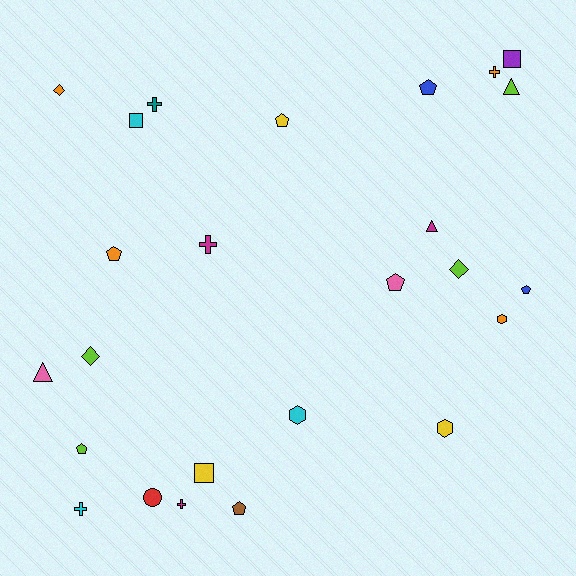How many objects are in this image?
There are 25 objects.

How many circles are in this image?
There is 1 circle.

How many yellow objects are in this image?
There are 3 yellow objects.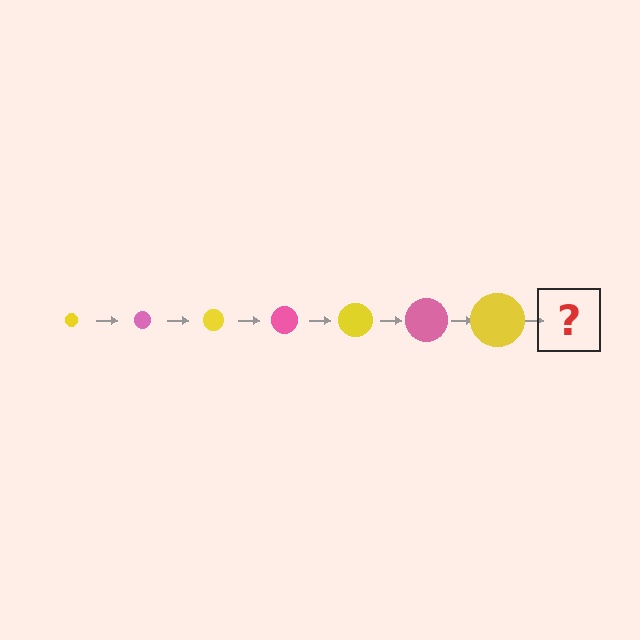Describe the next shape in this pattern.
It should be a pink circle, larger than the previous one.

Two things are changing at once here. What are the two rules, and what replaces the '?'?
The two rules are that the circle grows larger each step and the color cycles through yellow and pink. The '?' should be a pink circle, larger than the previous one.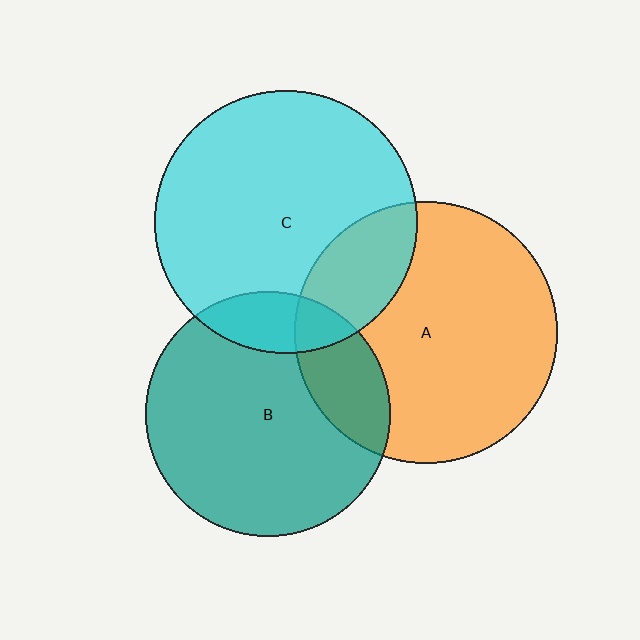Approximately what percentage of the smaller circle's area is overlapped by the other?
Approximately 20%.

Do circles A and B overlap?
Yes.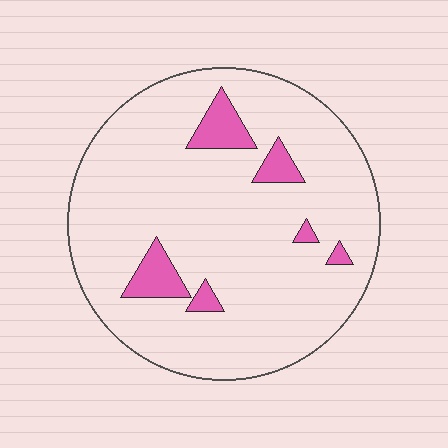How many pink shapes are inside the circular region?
6.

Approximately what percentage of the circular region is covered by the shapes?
Approximately 10%.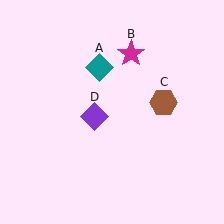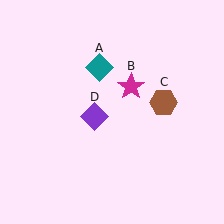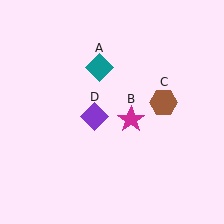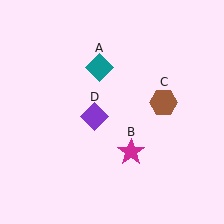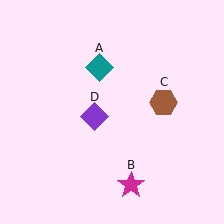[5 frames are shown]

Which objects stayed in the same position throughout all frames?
Teal diamond (object A) and brown hexagon (object C) and purple diamond (object D) remained stationary.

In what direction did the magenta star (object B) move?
The magenta star (object B) moved down.